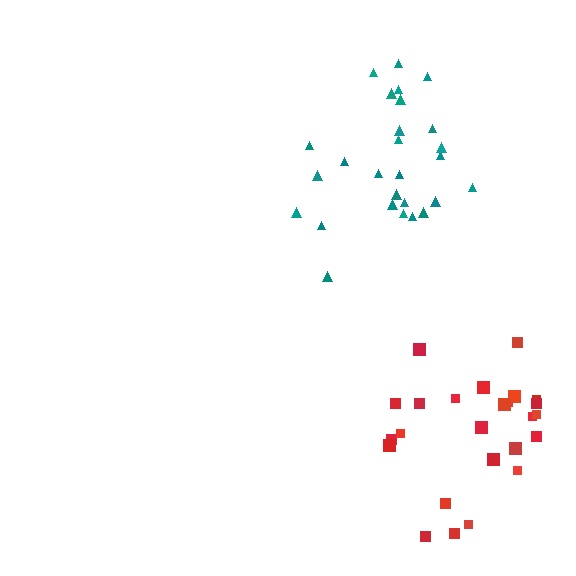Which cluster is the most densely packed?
Teal.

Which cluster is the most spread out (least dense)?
Red.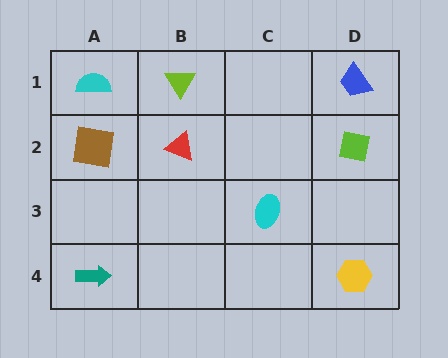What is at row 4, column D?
A yellow hexagon.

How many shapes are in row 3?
1 shape.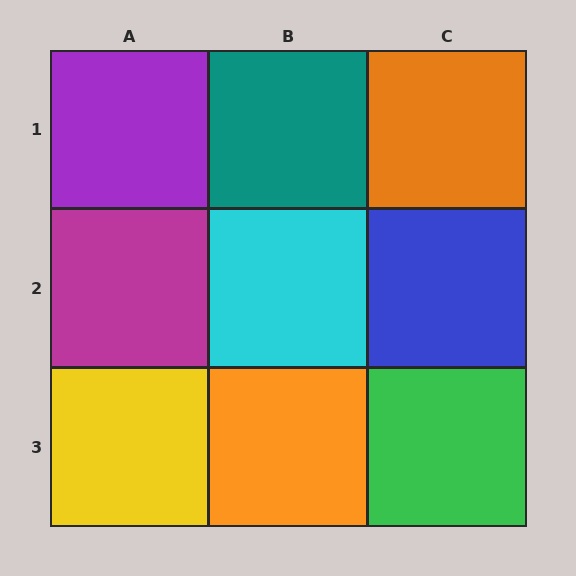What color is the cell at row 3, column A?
Yellow.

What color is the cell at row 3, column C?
Green.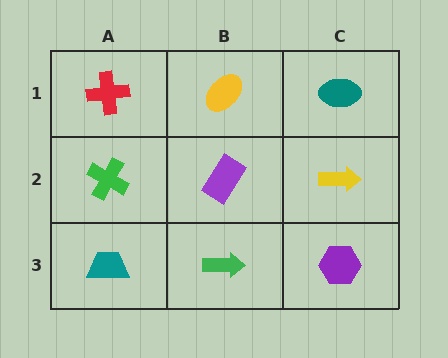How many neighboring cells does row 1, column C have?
2.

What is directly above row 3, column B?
A purple rectangle.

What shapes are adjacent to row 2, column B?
A yellow ellipse (row 1, column B), a green arrow (row 3, column B), a green cross (row 2, column A), a yellow arrow (row 2, column C).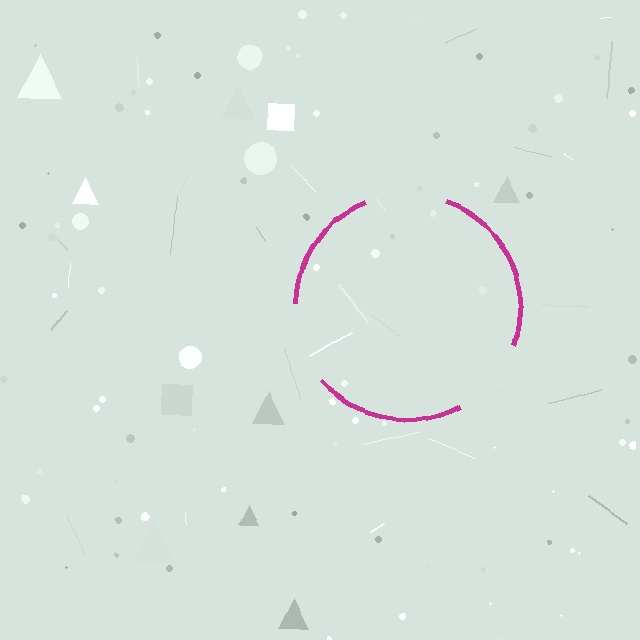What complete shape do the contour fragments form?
The contour fragments form a circle.